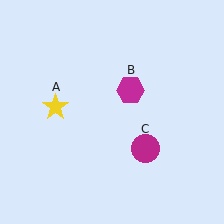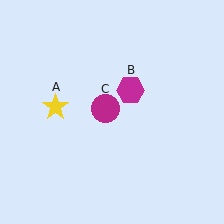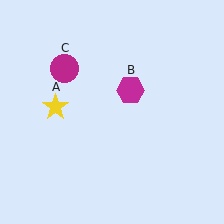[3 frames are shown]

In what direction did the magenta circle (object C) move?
The magenta circle (object C) moved up and to the left.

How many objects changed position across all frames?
1 object changed position: magenta circle (object C).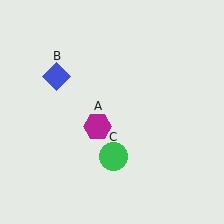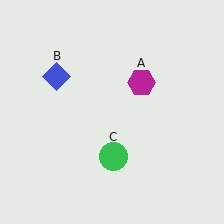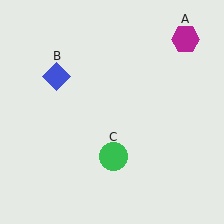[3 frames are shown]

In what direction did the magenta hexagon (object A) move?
The magenta hexagon (object A) moved up and to the right.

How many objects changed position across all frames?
1 object changed position: magenta hexagon (object A).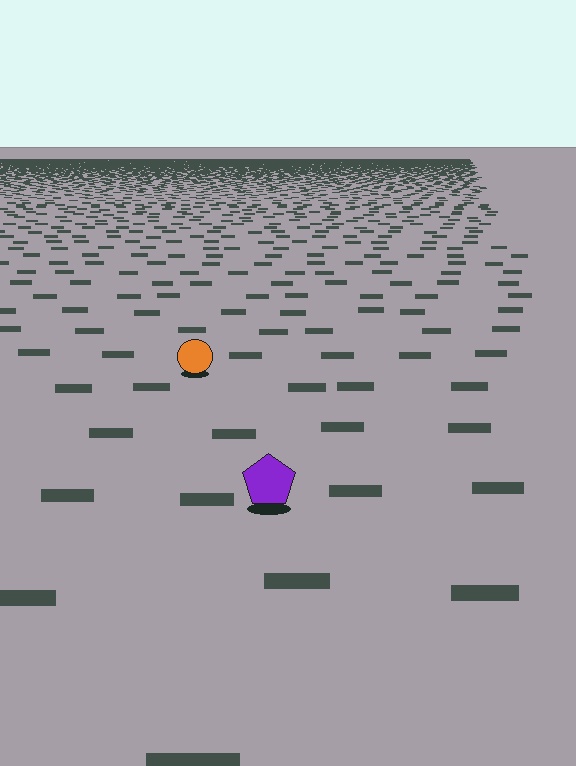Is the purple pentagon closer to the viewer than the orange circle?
Yes. The purple pentagon is closer — you can tell from the texture gradient: the ground texture is coarser near it.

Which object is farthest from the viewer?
The orange circle is farthest from the viewer. It appears smaller and the ground texture around it is denser.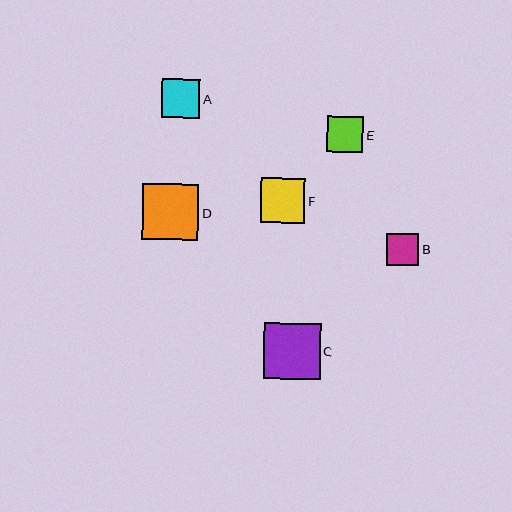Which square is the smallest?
Square B is the smallest with a size of approximately 32 pixels.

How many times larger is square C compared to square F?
Square C is approximately 1.3 times the size of square F.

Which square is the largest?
Square C is the largest with a size of approximately 56 pixels.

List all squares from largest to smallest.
From largest to smallest: C, D, F, A, E, B.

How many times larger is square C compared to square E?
Square C is approximately 1.6 times the size of square E.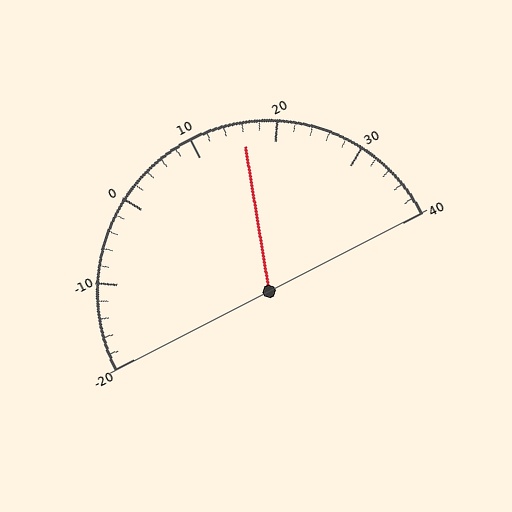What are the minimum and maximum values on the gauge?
The gauge ranges from -20 to 40.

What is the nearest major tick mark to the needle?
The nearest major tick mark is 20.